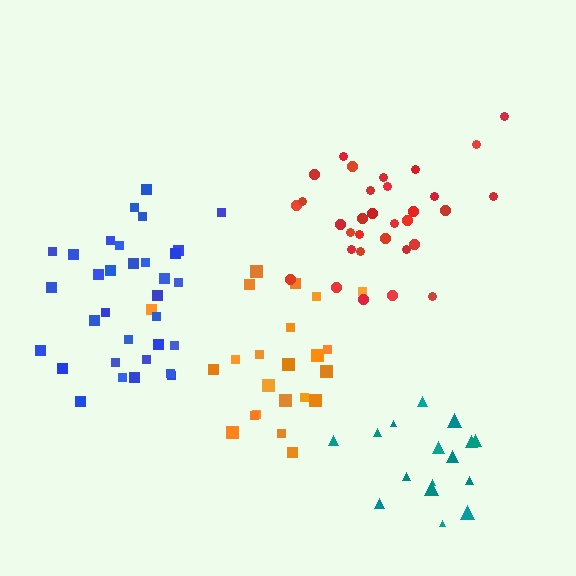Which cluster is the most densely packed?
Red.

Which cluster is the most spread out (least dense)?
Orange.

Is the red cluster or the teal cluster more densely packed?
Red.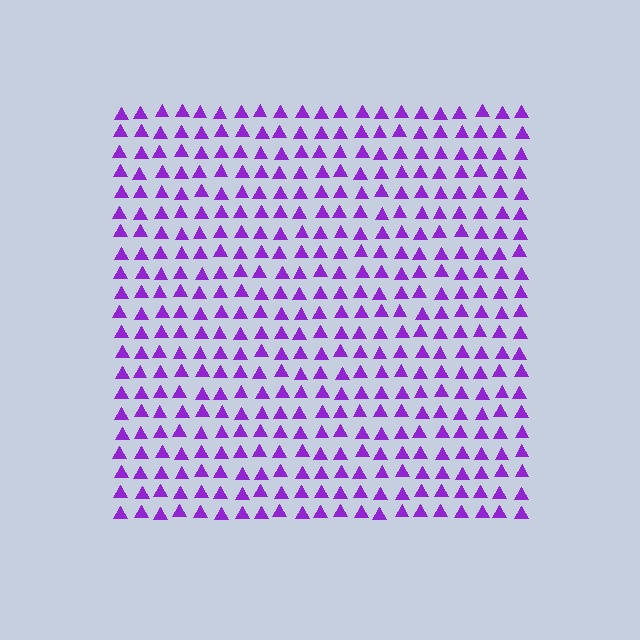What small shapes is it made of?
It is made of small triangles.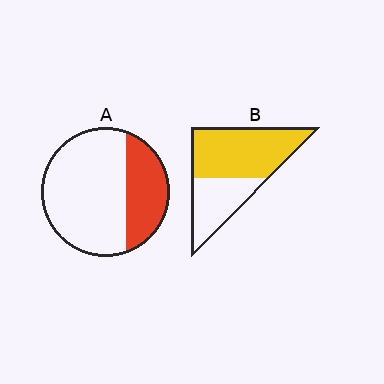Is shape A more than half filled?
No.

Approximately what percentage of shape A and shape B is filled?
A is approximately 30% and B is approximately 65%.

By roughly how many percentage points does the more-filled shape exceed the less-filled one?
By roughly 35 percentage points (B over A).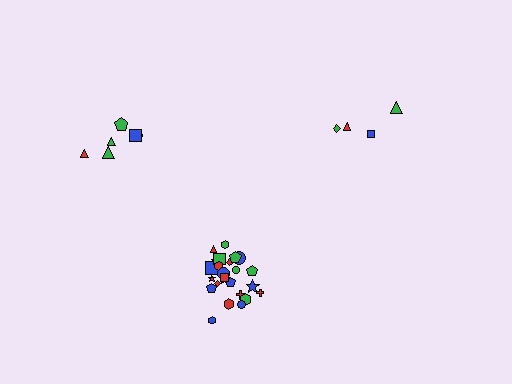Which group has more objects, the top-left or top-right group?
The top-left group.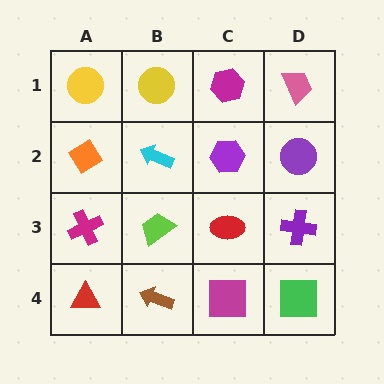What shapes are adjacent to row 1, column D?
A purple circle (row 2, column D), a magenta hexagon (row 1, column C).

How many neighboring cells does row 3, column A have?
3.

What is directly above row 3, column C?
A purple hexagon.